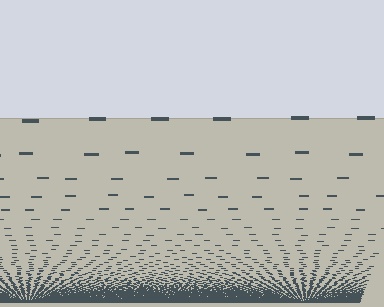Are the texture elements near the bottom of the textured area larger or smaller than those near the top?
Smaller. The gradient is inverted — elements near the bottom are smaller and denser.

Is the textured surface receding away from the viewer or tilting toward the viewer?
The surface appears to tilt toward the viewer. Texture elements get larger and sparser toward the top.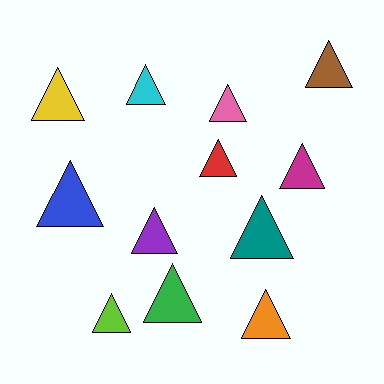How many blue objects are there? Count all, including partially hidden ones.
There is 1 blue object.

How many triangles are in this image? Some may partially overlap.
There are 12 triangles.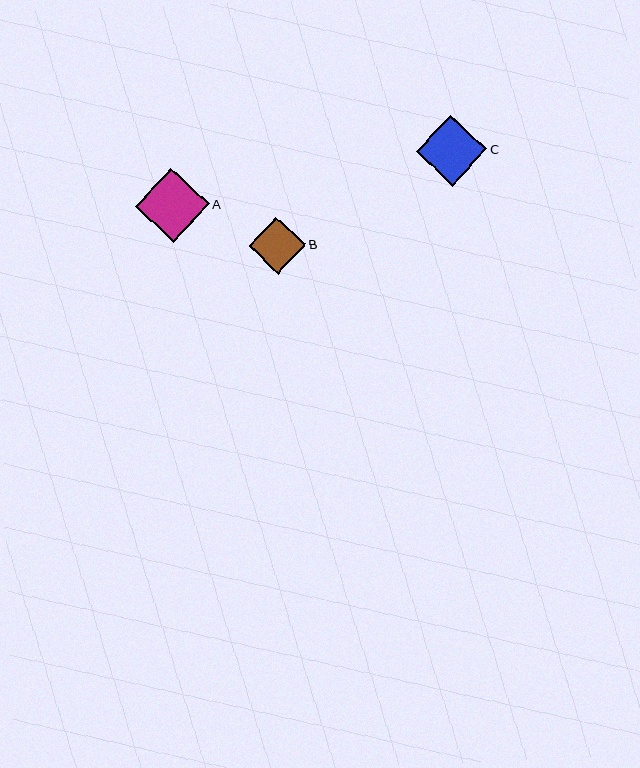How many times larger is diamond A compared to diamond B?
Diamond A is approximately 1.3 times the size of diamond B.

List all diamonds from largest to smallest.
From largest to smallest: A, C, B.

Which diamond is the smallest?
Diamond B is the smallest with a size of approximately 56 pixels.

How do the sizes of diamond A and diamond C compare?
Diamond A and diamond C are approximately the same size.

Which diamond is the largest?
Diamond A is the largest with a size of approximately 74 pixels.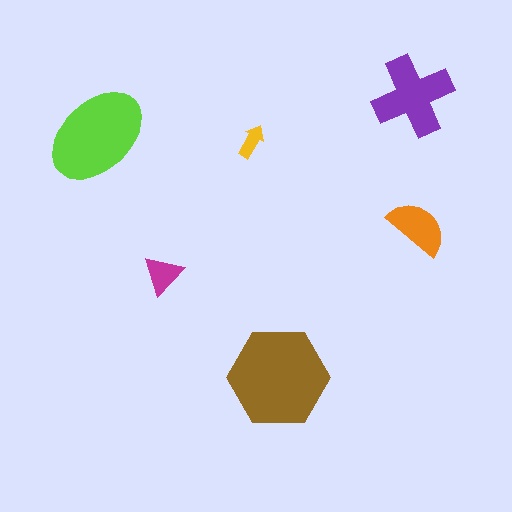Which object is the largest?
The brown hexagon.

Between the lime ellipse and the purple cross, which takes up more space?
The lime ellipse.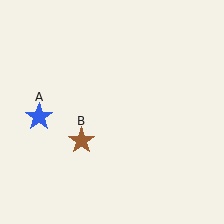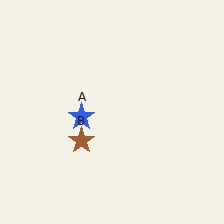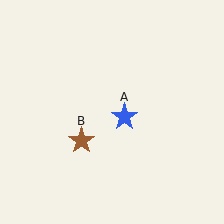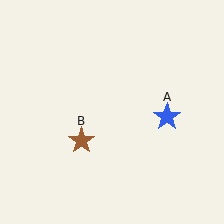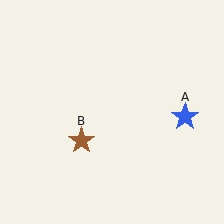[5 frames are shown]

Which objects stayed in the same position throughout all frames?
Brown star (object B) remained stationary.